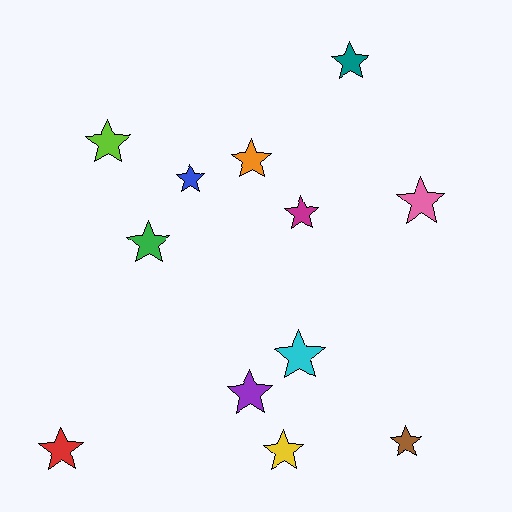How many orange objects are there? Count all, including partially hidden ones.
There is 1 orange object.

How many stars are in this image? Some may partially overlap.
There are 12 stars.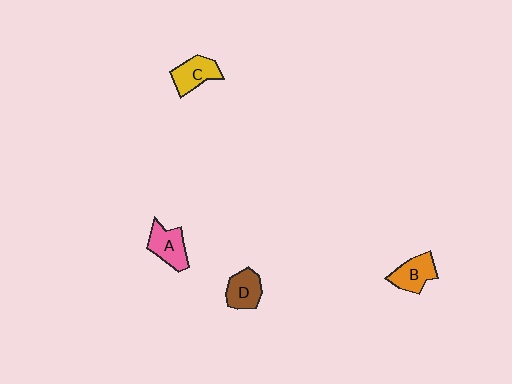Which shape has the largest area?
Shape A (pink).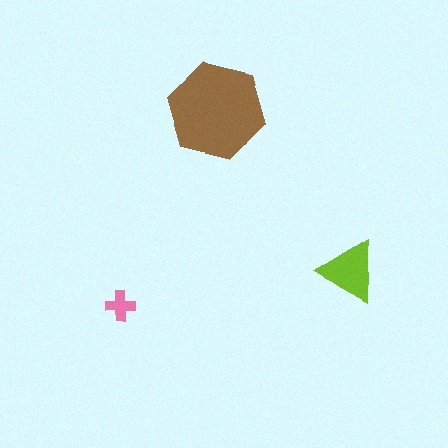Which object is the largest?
The brown hexagon.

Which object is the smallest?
The pink cross.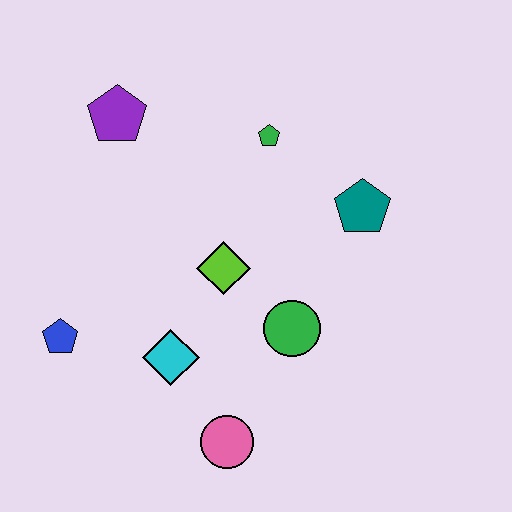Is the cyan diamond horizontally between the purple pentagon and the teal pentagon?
Yes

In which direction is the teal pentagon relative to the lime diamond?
The teal pentagon is to the right of the lime diamond.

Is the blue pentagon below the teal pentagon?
Yes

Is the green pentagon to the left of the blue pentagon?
No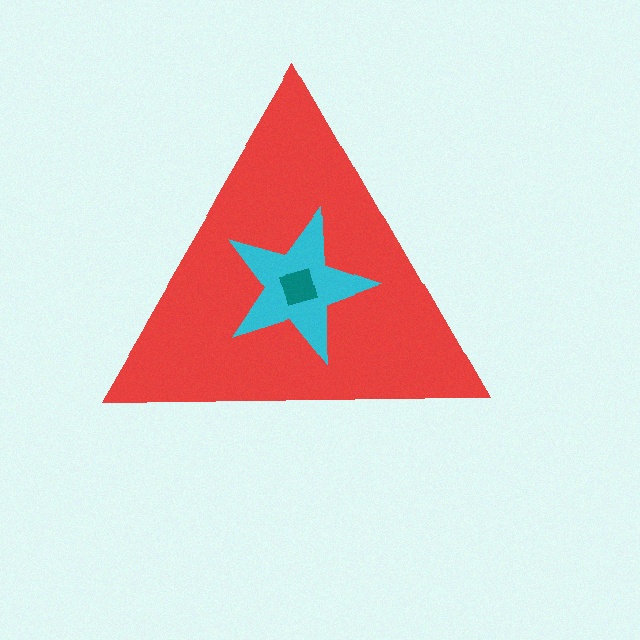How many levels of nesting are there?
3.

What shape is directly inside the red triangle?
The cyan star.